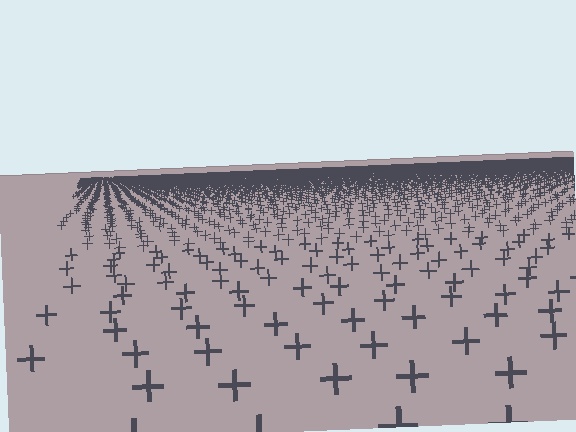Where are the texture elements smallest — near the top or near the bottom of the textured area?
Near the top.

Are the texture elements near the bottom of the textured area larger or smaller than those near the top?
Larger. Near the bottom, elements are closer to the viewer and appear at a bigger on-screen size.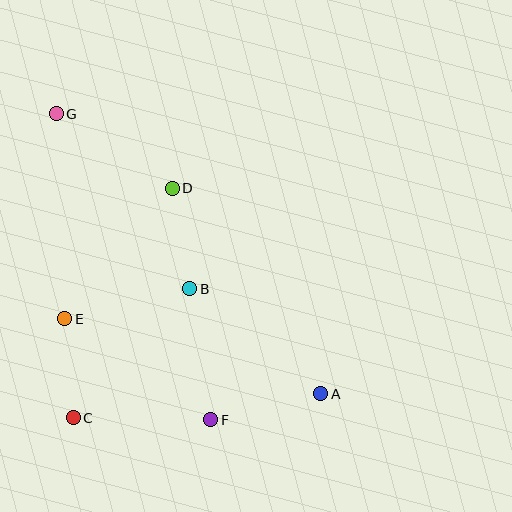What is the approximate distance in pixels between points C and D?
The distance between C and D is approximately 250 pixels.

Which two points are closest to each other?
Points C and E are closest to each other.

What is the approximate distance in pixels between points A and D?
The distance between A and D is approximately 254 pixels.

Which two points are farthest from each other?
Points A and G are farthest from each other.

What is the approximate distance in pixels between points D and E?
The distance between D and E is approximately 169 pixels.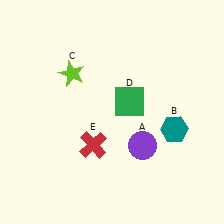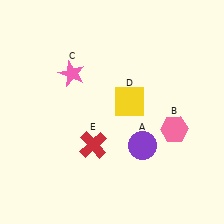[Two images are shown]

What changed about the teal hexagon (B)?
In Image 1, B is teal. In Image 2, it changed to pink.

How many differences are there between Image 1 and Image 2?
There are 3 differences between the two images.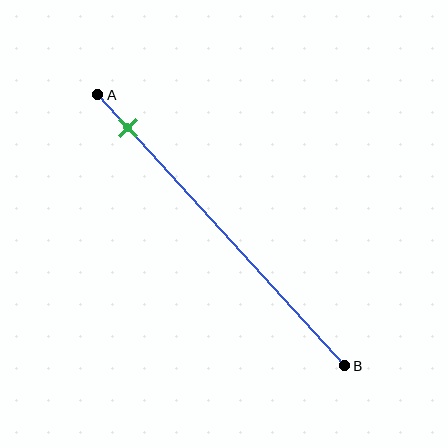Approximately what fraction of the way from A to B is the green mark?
The green mark is approximately 10% of the way from A to B.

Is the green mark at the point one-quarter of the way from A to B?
No, the mark is at about 10% from A, not at the 25% one-quarter point.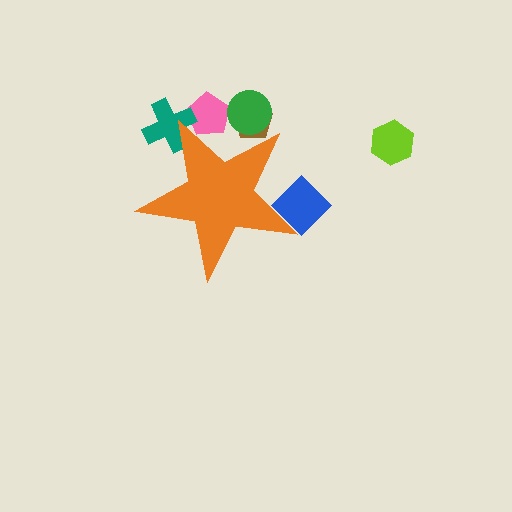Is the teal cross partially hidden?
Yes, the teal cross is partially hidden behind the orange star.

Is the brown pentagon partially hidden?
Yes, the brown pentagon is partially hidden behind the orange star.